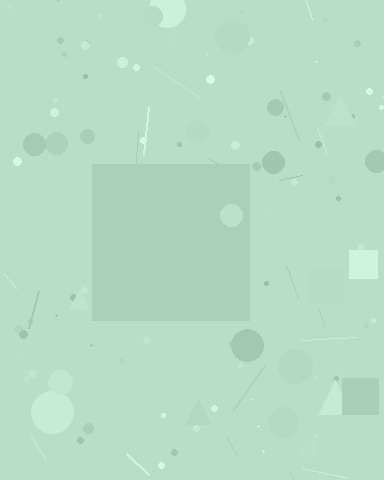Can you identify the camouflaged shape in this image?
The camouflaged shape is a square.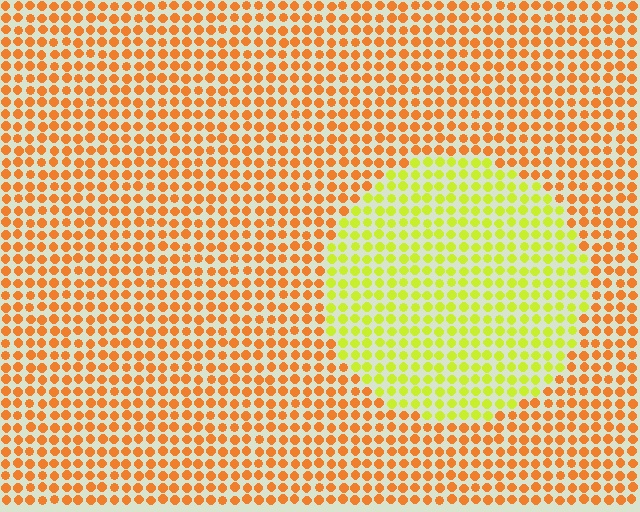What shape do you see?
I see a circle.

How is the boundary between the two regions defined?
The boundary is defined purely by a slight shift in hue (about 47 degrees). Spacing, size, and orientation are identical on both sides.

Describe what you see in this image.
The image is filled with small orange elements in a uniform arrangement. A circle-shaped region is visible where the elements are tinted to a slightly different hue, forming a subtle color boundary.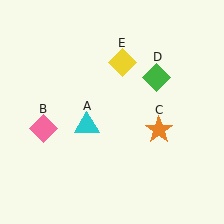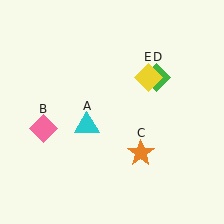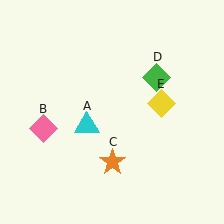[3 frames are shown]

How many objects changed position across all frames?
2 objects changed position: orange star (object C), yellow diamond (object E).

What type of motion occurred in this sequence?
The orange star (object C), yellow diamond (object E) rotated clockwise around the center of the scene.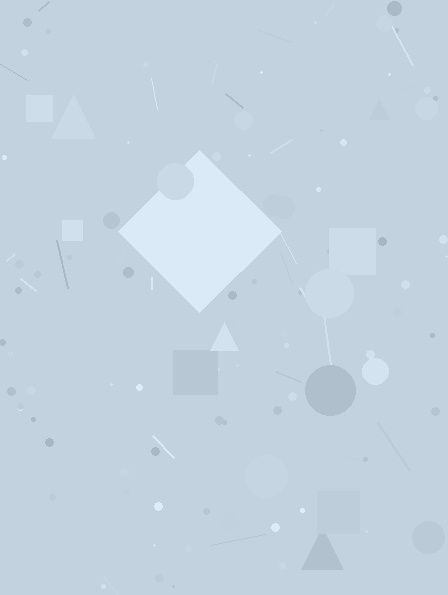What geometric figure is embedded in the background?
A diamond is embedded in the background.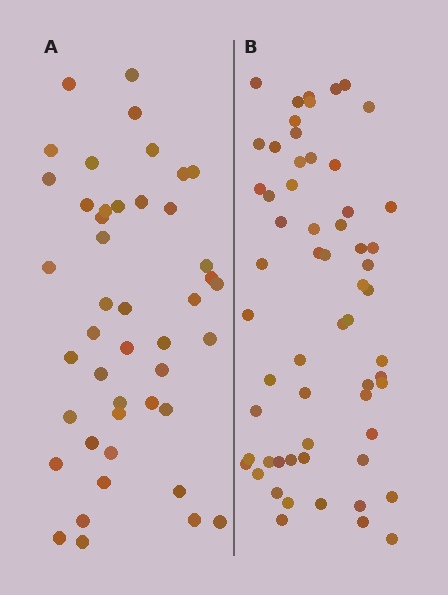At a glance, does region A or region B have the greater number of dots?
Region B (the right region) has more dots.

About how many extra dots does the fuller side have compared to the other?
Region B has approximately 15 more dots than region A.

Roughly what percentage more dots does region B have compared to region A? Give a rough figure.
About 35% more.